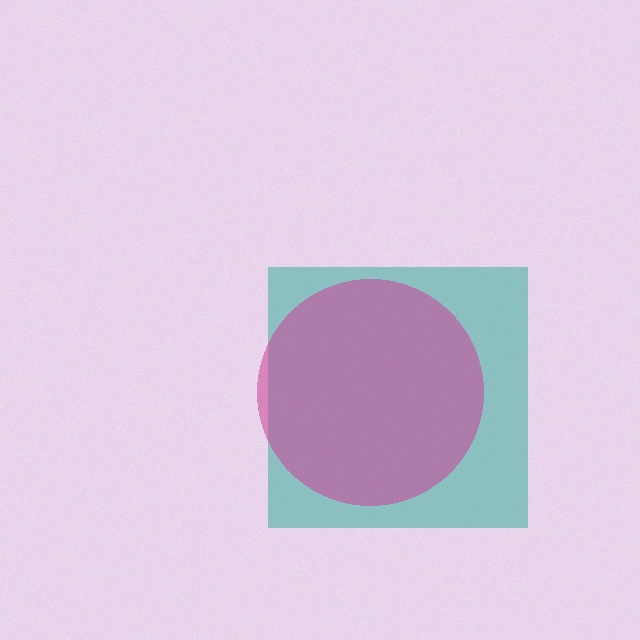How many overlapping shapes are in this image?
There are 2 overlapping shapes in the image.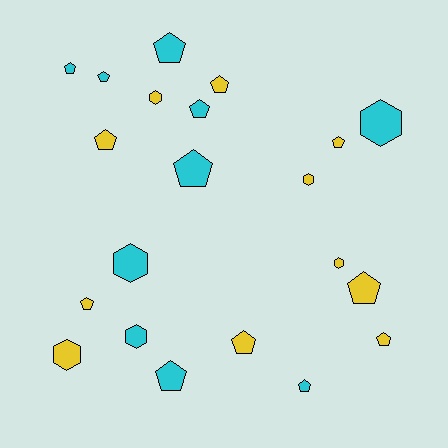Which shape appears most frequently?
Pentagon, with 14 objects.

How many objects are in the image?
There are 21 objects.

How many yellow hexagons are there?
There are 4 yellow hexagons.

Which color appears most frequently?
Yellow, with 11 objects.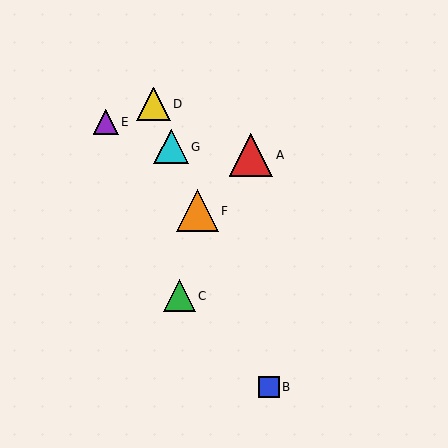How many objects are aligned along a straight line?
4 objects (B, D, F, G) are aligned along a straight line.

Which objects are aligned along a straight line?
Objects B, D, F, G are aligned along a straight line.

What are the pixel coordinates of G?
Object G is at (171, 147).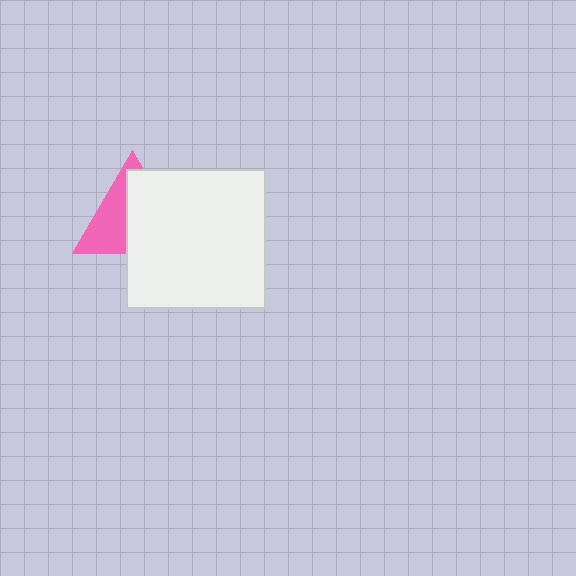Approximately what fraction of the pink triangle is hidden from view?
Roughly 58% of the pink triangle is hidden behind the white square.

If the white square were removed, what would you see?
You would see the complete pink triangle.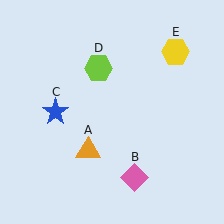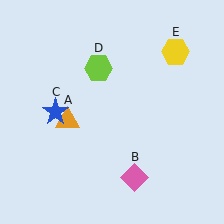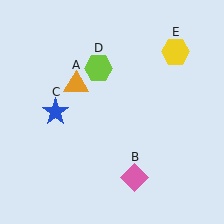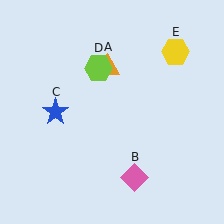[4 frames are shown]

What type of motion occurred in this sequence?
The orange triangle (object A) rotated clockwise around the center of the scene.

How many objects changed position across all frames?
1 object changed position: orange triangle (object A).